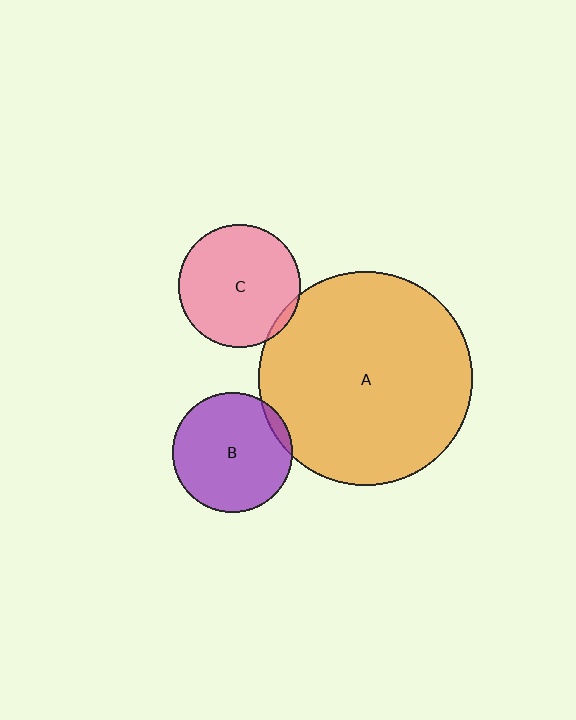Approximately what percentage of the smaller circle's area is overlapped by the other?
Approximately 5%.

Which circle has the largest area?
Circle A (orange).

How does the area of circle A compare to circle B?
Approximately 3.2 times.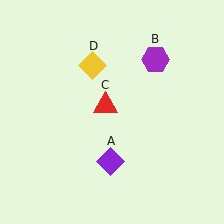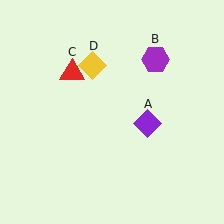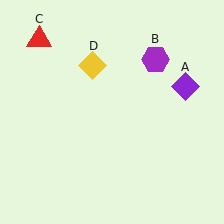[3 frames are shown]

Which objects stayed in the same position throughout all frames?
Purple hexagon (object B) and yellow diamond (object D) remained stationary.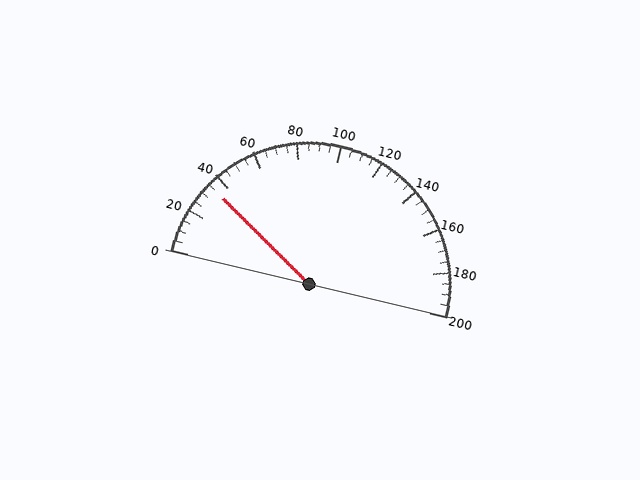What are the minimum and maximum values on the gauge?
The gauge ranges from 0 to 200.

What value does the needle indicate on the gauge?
The needle indicates approximately 35.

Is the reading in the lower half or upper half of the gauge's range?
The reading is in the lower half of the range (0 to 200).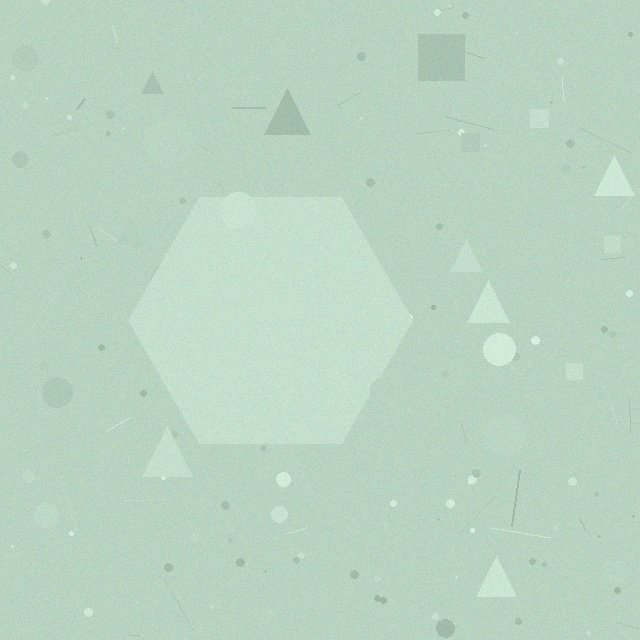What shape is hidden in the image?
A hexagon is hidden in the image.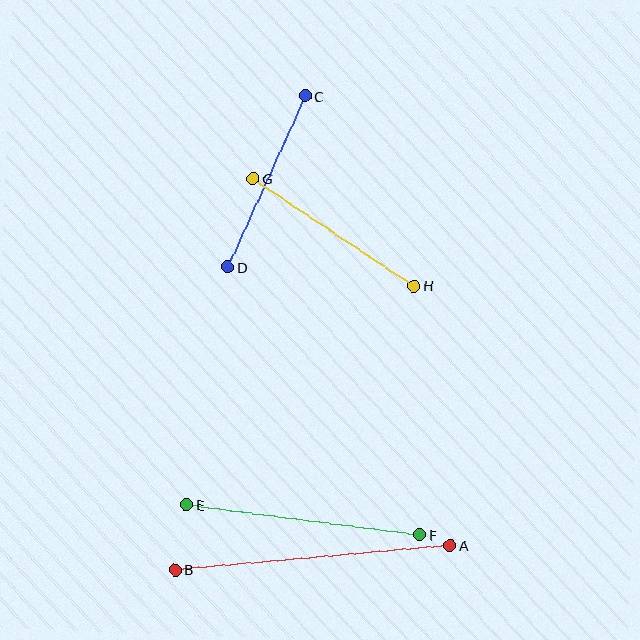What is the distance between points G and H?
The distance is approximately 194 pixels.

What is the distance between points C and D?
The distance is approximately 188 pixels.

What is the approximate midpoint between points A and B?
The midpoint is at approximately (313, 558) pixels.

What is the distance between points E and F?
The distance is approximately 235 pixels.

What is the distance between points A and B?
The distance is approximately 276 pixels.